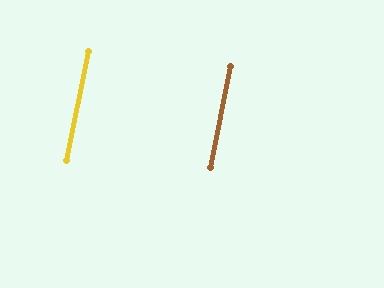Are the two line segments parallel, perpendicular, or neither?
Parallel — their directions differ by only 0.3°.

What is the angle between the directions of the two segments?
Approximately 0 degrees.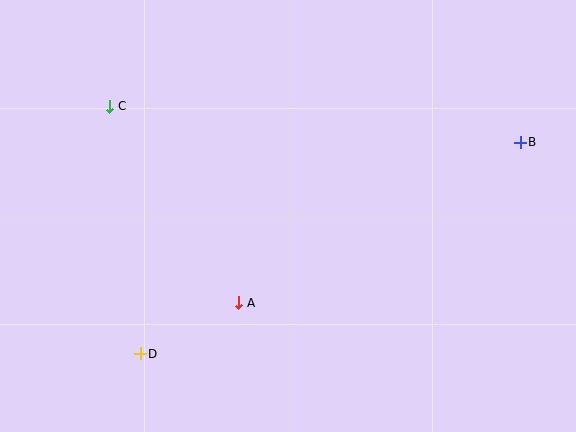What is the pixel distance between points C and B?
The distance between C and B is 412 pixels.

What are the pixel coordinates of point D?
Point D is at (140, 354).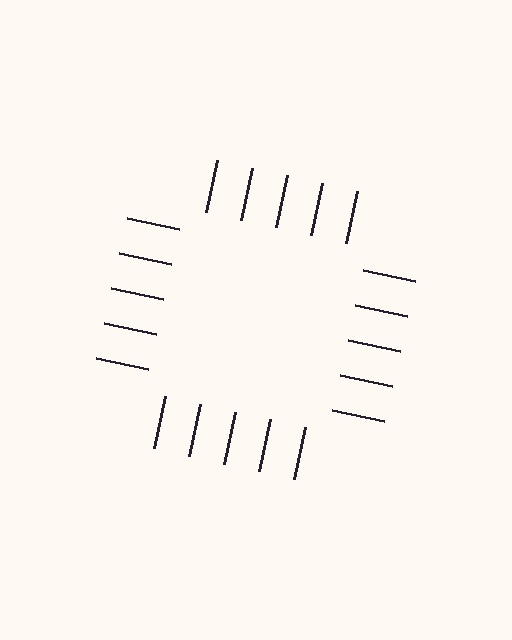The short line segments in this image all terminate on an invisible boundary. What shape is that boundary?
An illusory square — the line segments terminate on its edges but no continuous stroke is drawn.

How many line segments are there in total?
20 — 5 along each of the 4 edges.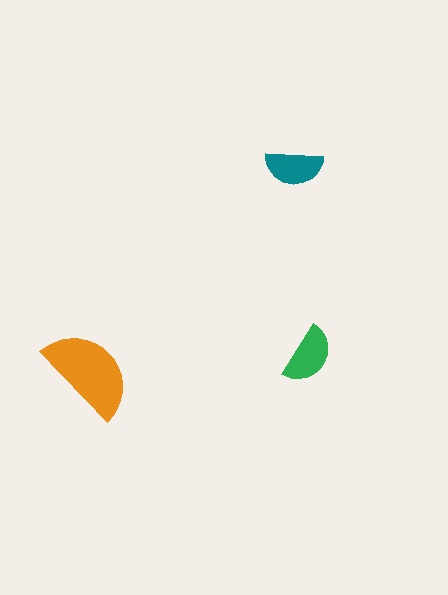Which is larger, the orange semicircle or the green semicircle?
The orange one.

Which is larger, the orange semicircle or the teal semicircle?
The orange one.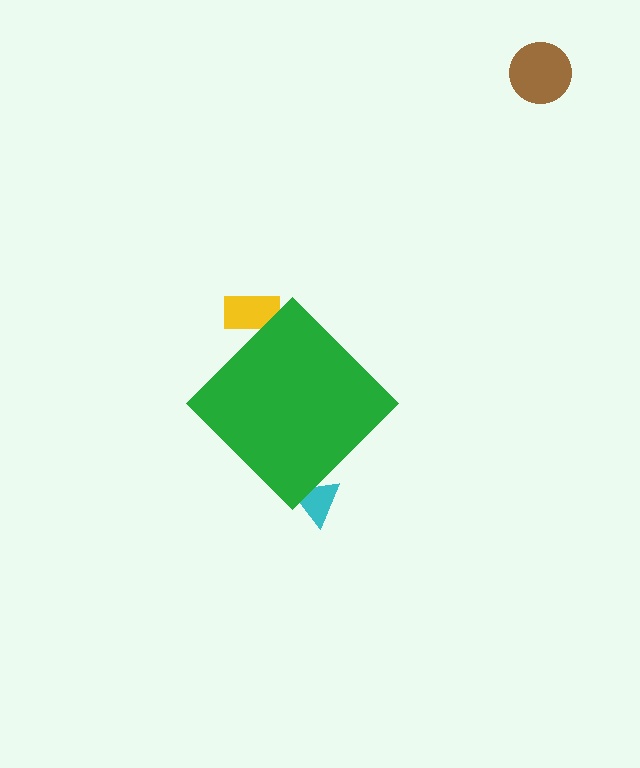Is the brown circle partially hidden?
No, the brown circle is fully visible.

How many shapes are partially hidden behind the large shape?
2 shapes are partially hidden.